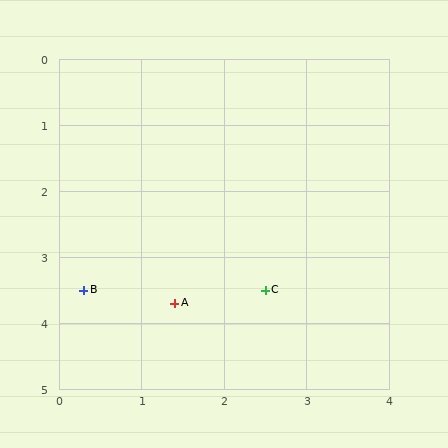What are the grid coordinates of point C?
Point C is at approximately (2.5, 3.5).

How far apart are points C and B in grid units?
Points C and B are about 2.2 grid units apart.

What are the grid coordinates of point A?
Point A is at approximately (1.4, 3.7).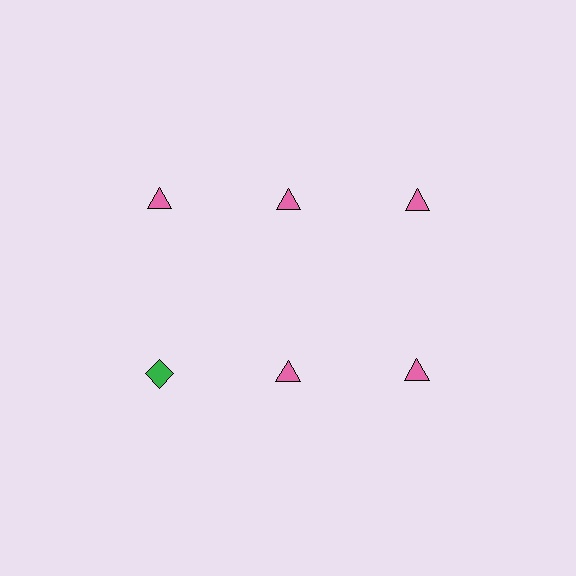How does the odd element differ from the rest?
It differs in both color (green instead of pink) and shape (diamond instead of triangle).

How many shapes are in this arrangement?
There are 6 shapes arranged in a grid pattern.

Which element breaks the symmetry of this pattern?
The green diamond in the second row, leftmost column breaks the symmetry. All other shapes are pink triangles.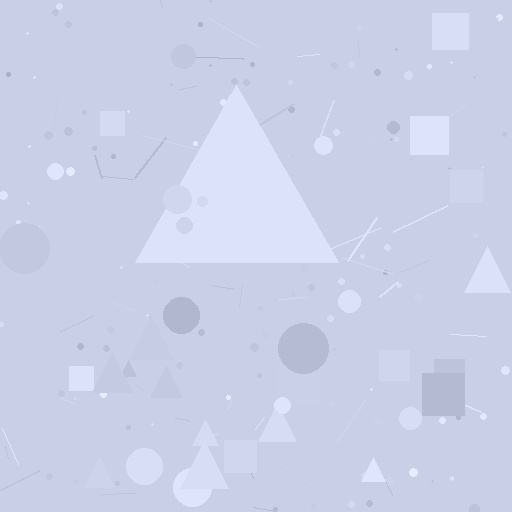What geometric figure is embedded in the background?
A triangle is embedded in the background.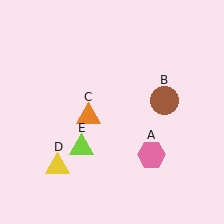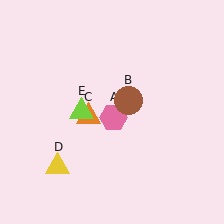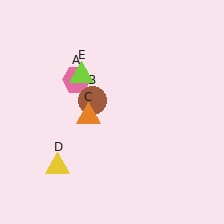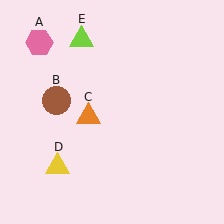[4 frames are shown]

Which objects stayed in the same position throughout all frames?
Orange triangle (object C) and yellow triangle (object D) remained stationary.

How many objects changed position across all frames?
3 objects changed position: pink hexagon (object A), brown circle (object B), lime triangle (object E).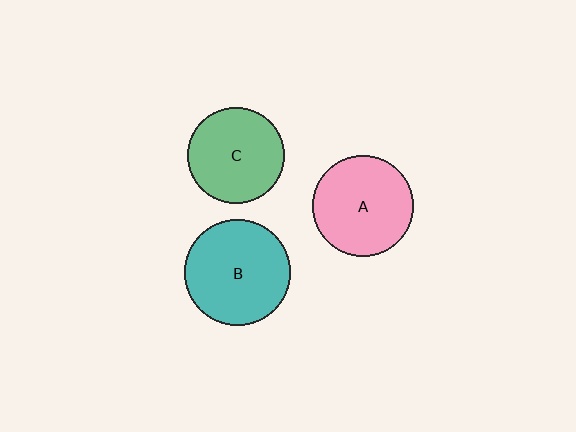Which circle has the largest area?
Circle B (teal).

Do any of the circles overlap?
No, none of the circles overlap.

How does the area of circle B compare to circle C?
Approximately 1.2 times.